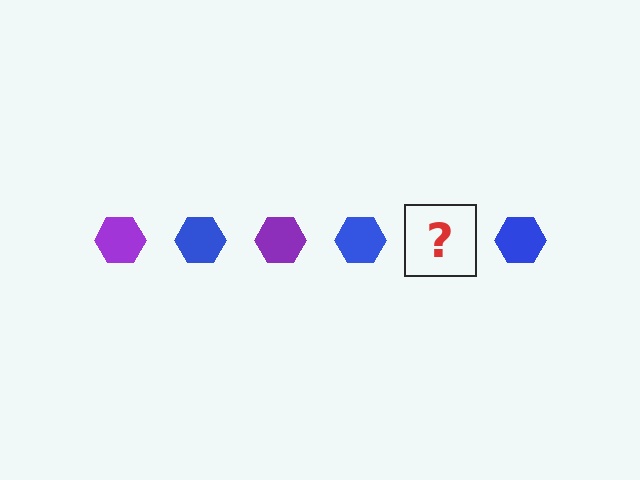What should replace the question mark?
The question mark should be replaced with a purple hexagon.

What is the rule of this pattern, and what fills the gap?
The rule is that the pattern cycles through purple, blue hexagons. The gap should be filled with a purple hexagon.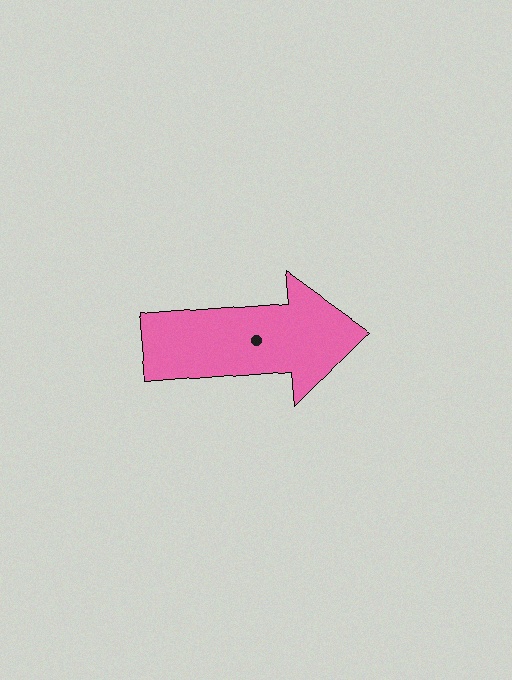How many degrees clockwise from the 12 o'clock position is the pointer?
Approximately 85 degrees.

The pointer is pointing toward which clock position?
Roughly 3 o'clock.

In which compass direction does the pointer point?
East.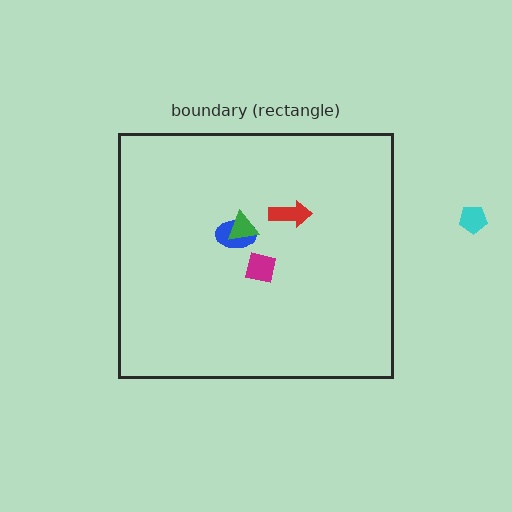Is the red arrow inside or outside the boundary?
Inside.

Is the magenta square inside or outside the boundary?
Inside.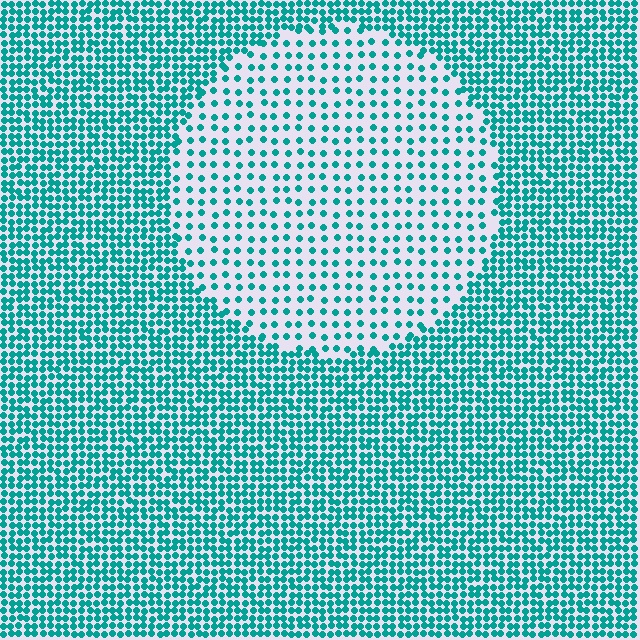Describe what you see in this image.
The image contains small teal elements arranged at two different densities. A circle-shaped region is visible where the elements are less densely packed than the surrounding area.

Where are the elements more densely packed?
The elements are more densely packed outside the circle boundary.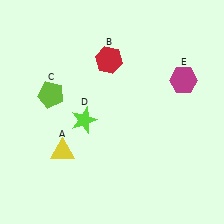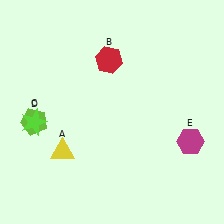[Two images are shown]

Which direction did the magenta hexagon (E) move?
The magenta hexagon (E) moved down.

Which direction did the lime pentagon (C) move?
The lime pentagon (C) moved down.